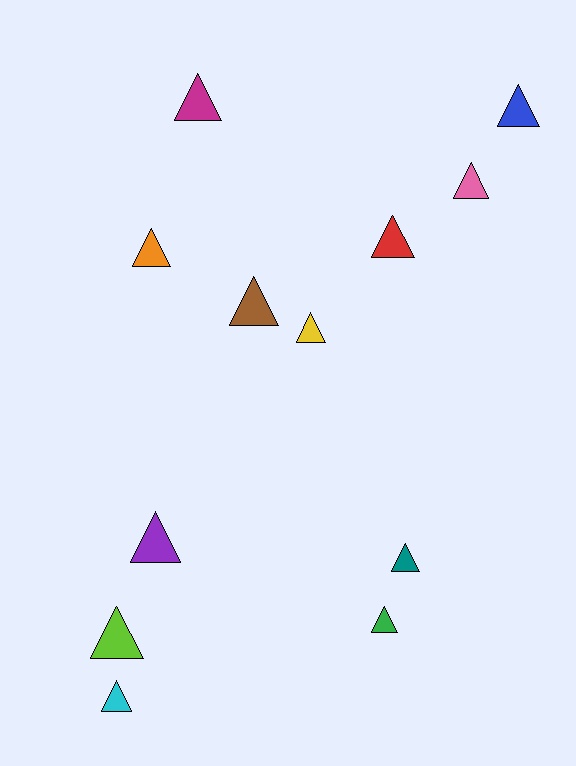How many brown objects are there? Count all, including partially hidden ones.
There is 1 brown object.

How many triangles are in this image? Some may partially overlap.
There are 12 triangles.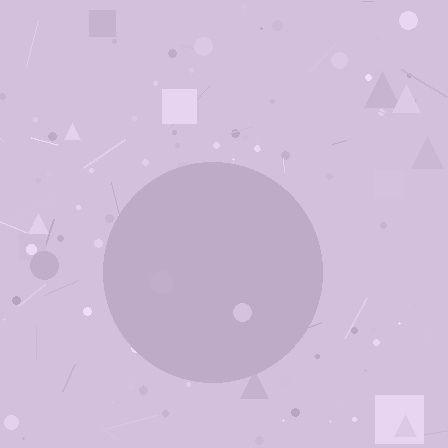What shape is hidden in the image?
A circle is hidden in the image.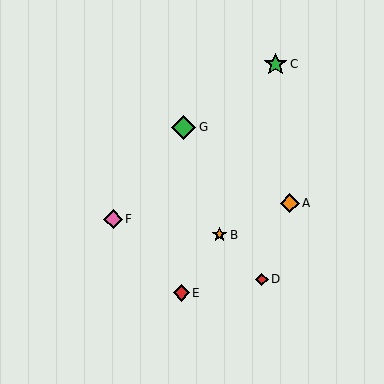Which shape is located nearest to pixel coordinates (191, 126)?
The green diamond (labeled G) at (184, 127) is nearest to that location.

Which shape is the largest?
The green diamond (labeled G) is the largest.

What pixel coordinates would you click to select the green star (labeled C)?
Click at (276, 64) to select the green star C.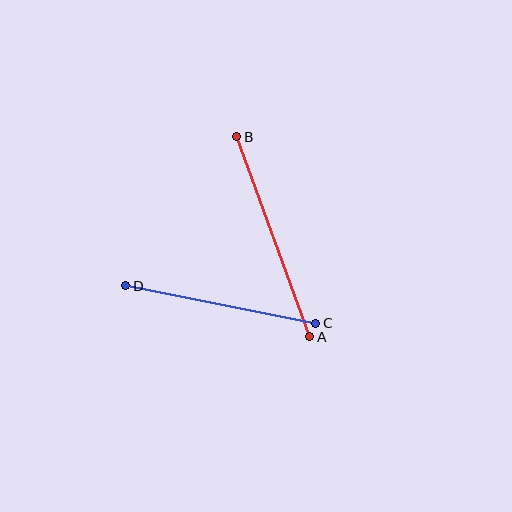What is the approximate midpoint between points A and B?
The midpoint is at approximately (273, 237) pixels.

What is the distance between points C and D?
The distance is approximately 194 pixels.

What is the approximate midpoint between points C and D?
The midpoint is at approximately (221, 305) pixels.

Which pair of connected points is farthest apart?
Points A and B are farthest apart.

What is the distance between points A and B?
The distance is approximately 213 pixels.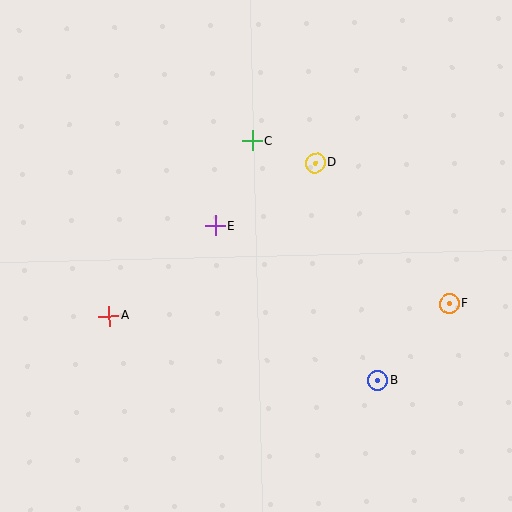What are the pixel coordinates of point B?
Point B is at (378, 380).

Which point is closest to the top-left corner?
Point C is closest to the top-left corner.